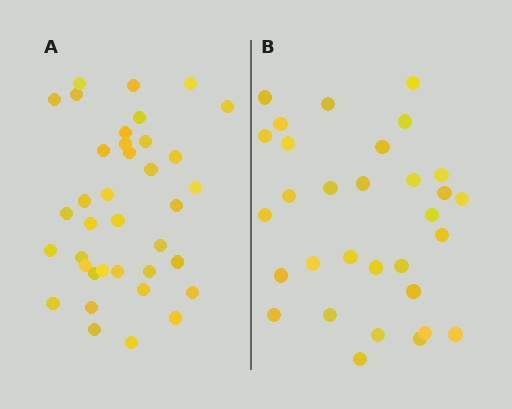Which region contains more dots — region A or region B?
Region A (the left region) has more dots.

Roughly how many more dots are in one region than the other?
Region A has about 6 more dots than region B.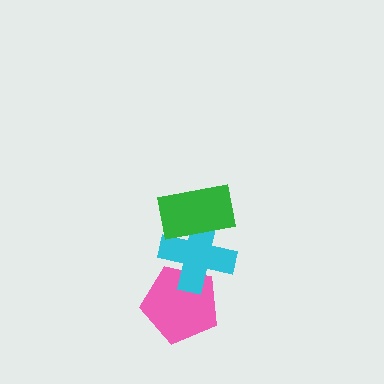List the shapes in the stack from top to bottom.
From top to bottom: the green rectangle, the cyan cross, the pink pentagon.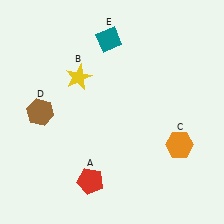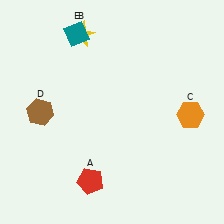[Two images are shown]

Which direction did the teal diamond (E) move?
The teal diamond (E) moved left.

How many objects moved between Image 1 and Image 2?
3 objects moved between the two images.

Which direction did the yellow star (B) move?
The yellow star (B) moved up.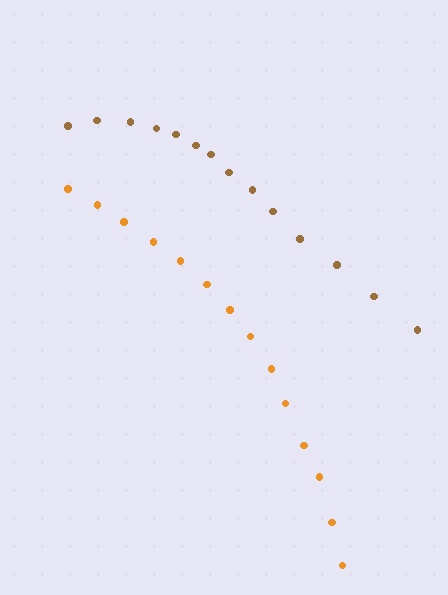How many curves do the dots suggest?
There are 2 distinct paths.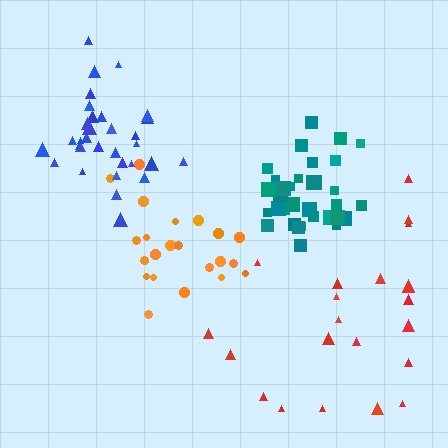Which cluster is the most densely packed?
Teal.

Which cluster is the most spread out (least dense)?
Red.